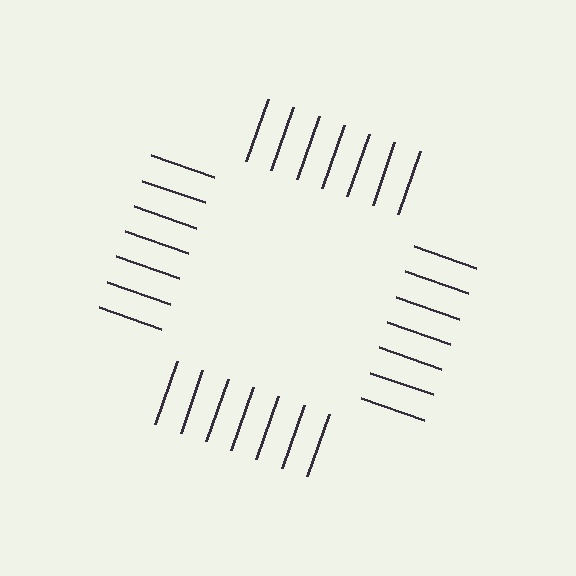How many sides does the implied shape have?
4 sides — the line-ends trace a square.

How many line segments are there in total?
28 — 7 along each of the 4 edges.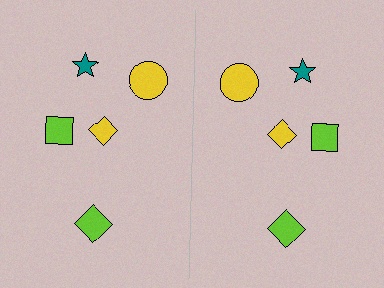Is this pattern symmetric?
Yes, this pattern has bilateral (reflection) symmetry.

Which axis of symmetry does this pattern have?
The pattern has a vertical axis of symmetry running through the center of the image.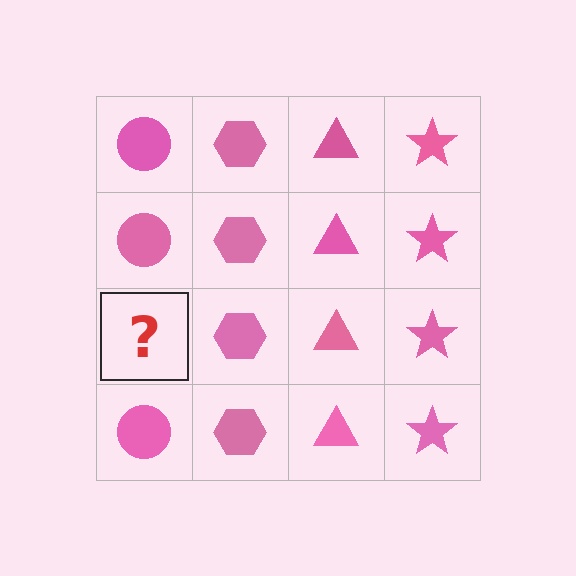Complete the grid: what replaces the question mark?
The question mark should be replaced with a pink circle.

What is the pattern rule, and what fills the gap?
The rule is that each column has a consistent shape. The gap should be filled with a pink circle.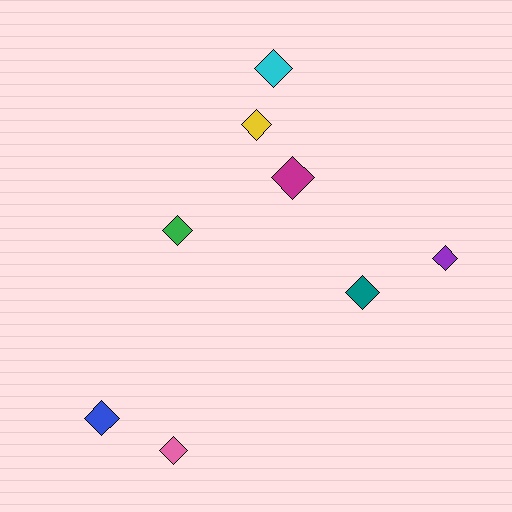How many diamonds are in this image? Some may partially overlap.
There are 8 diamonds.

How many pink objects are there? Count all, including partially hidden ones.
There is 1 pink object.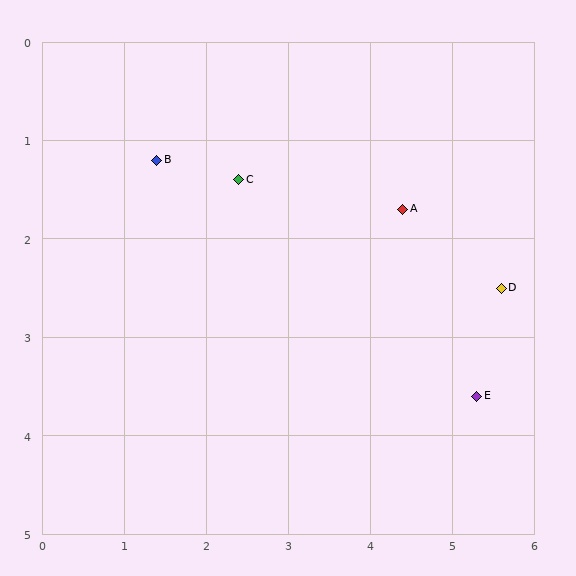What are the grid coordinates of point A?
Point A is at approximately (4.4, 1.7).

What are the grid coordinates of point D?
Point D is at approximately (5.6, 2.5).